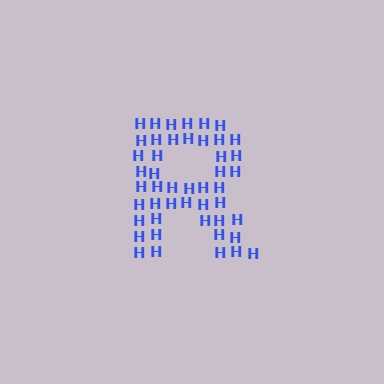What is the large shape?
The large shape is the letter R.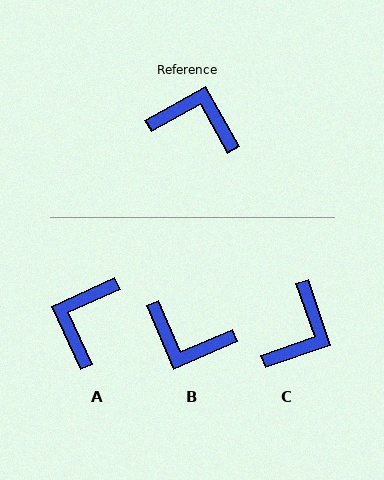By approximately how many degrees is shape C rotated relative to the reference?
Approximately 101 degrees clockwise.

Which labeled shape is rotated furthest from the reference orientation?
B, about 174 degrees away.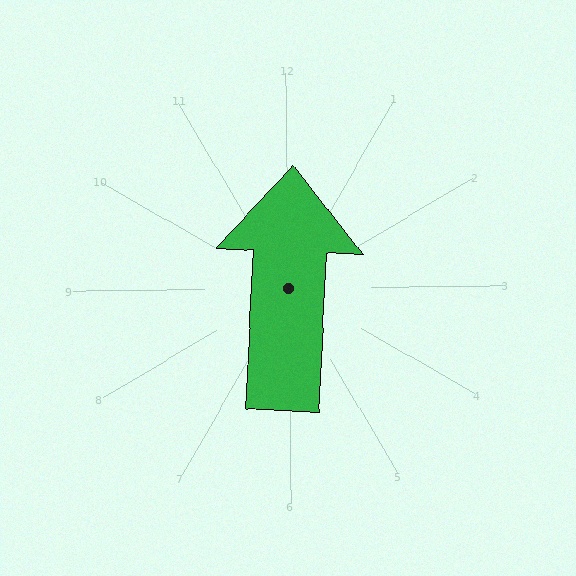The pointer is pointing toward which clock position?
Roughly 12 o'clock.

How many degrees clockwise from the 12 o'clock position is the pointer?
Approximately 3 degrees.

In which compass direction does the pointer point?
North.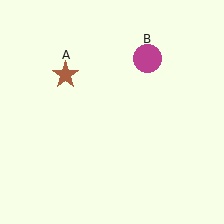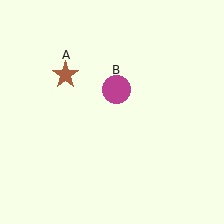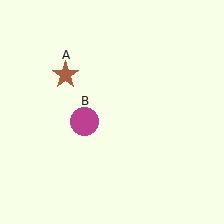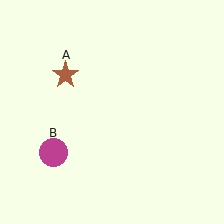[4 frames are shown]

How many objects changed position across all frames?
1 object changed position: magenta circle (object B).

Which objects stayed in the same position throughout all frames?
Brown star (object A) remained stationary.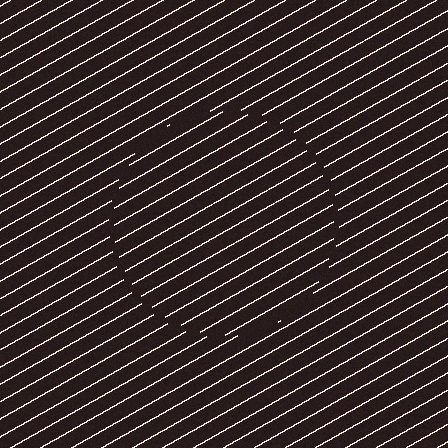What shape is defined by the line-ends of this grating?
An illusory circle. The interior of the shape contains the same grating, shifted by half a period — the contour is defined by the phase discontinuity where line-ends from the inner and outer gratings abut.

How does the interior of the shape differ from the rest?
The interior of the shape contains the same grating, shifted by half a period — the contour is defined by the phase discontinuity where line-ends from the inner and outer gratings abut.